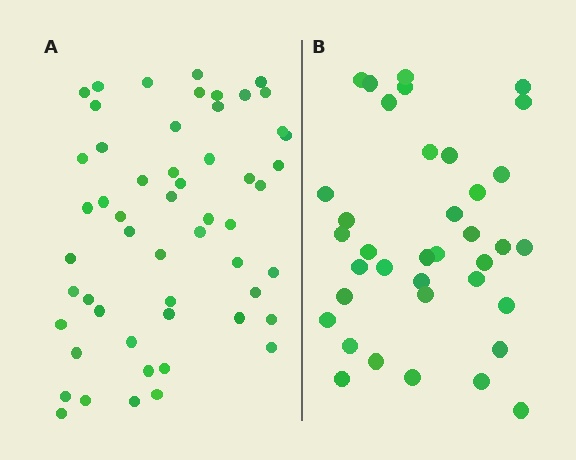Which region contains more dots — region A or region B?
Region A (the left region) has more dots.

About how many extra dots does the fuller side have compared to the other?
Region A has approximately 15 more dots than region B.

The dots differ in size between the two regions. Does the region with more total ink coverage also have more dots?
No. Region B has more total ink coverage because its dots are larger, but region A actually contains more individual dots. Total area can be misleading — the number of items is what matters here.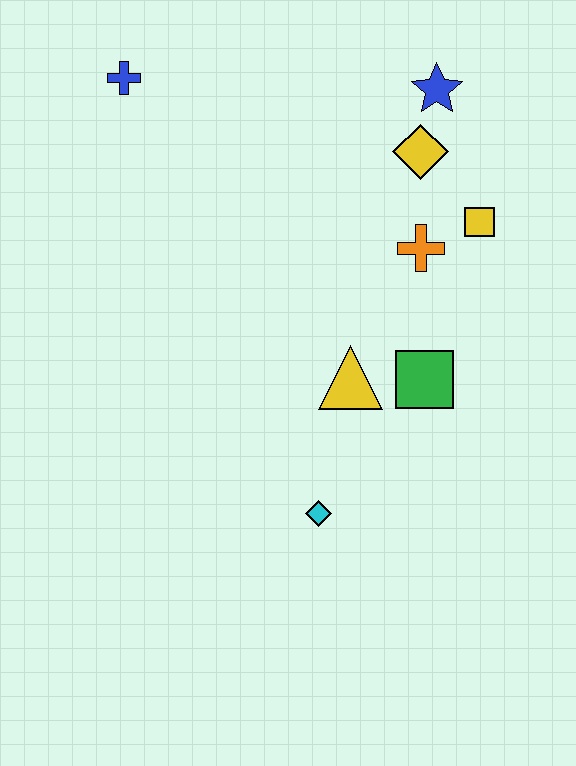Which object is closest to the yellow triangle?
The green square is closest to the yellow triangle.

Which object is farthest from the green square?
The blue cross is farthest from the green square.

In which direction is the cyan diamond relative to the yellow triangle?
The cyan diamond is below the yellow triangle.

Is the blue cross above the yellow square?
Yes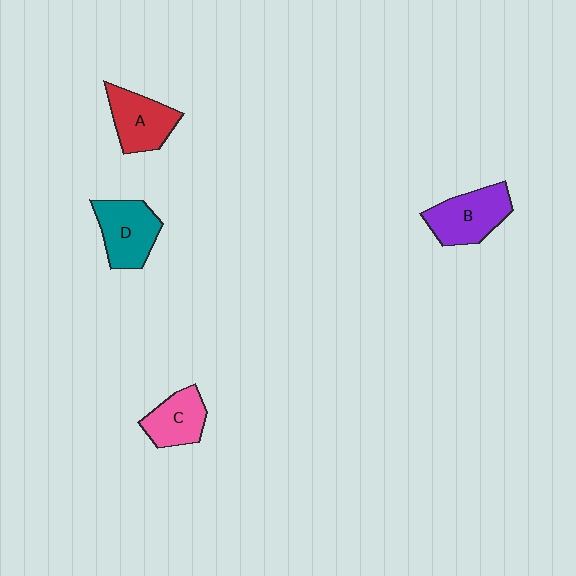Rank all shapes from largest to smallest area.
From largest to smallest: B (purple), D (teal), A (red), C (pink).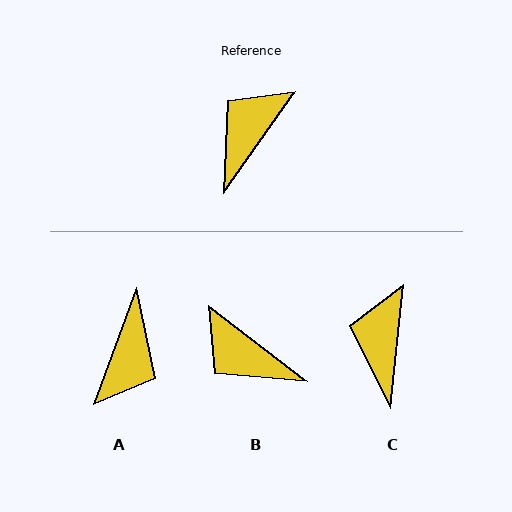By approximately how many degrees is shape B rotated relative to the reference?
Approximately 88 degrees counter-clockwise.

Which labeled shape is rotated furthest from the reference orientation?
A, about 165 degrees away.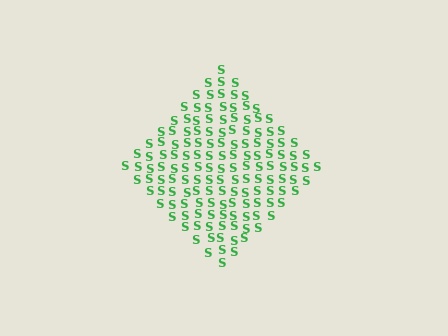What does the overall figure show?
The overall figure shows a diamond.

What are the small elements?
The small elements are letter S's.